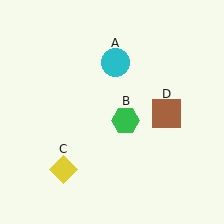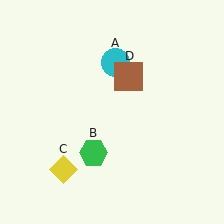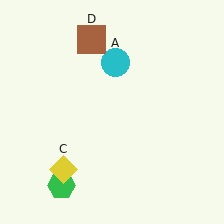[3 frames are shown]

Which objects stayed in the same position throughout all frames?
Cyan circle (object A) and yellow diamond (object C) remained stationary.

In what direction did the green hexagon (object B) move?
The green hexagon (object B) moved down and to the left.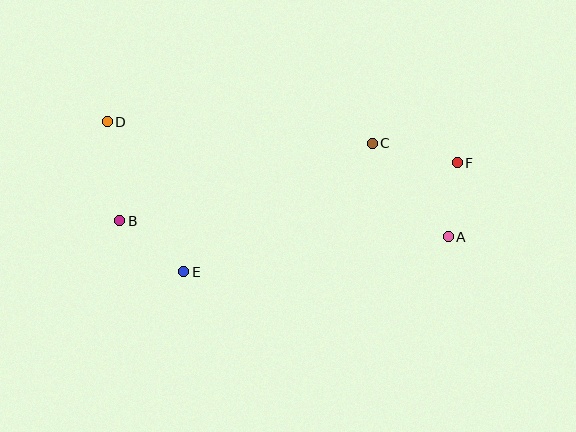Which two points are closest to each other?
Points A and F are closest to each other.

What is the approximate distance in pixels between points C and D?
The distance between C and D is approximately 266 pixels.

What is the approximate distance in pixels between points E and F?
The distance between E and F is approximately 295 pixels.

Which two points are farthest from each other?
Points A and D are farthest from each other.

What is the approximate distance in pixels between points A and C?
The distance between A and C is approximately 120 pixels.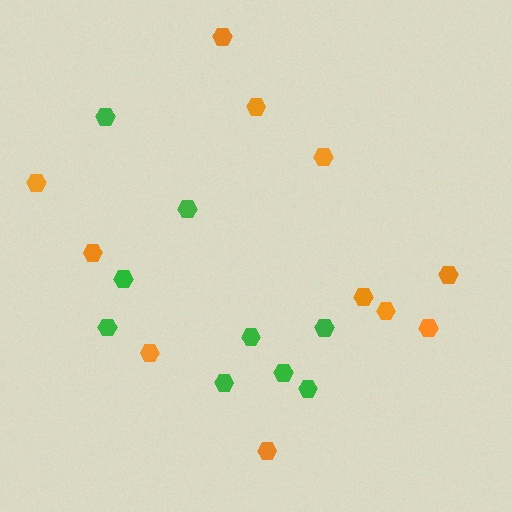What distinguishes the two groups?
There are 2 groups: one group of orange hexagons (11) and one group of green hexagons (9).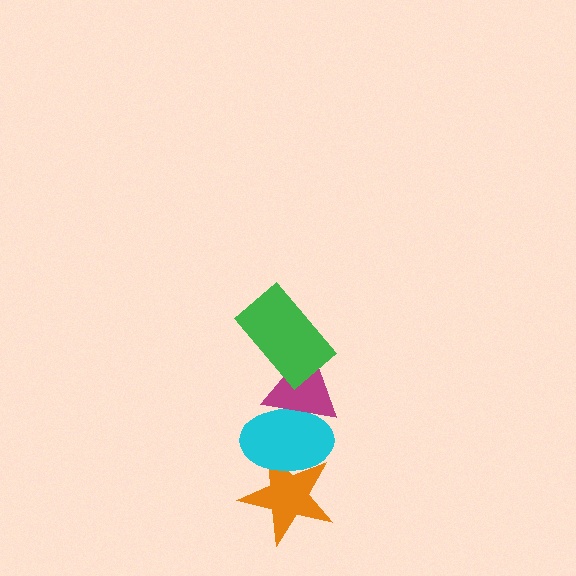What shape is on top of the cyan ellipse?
The magenta triangle is on top of the cyan ellipse.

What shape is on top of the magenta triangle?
The green rectangle is on top of the magenta triangle.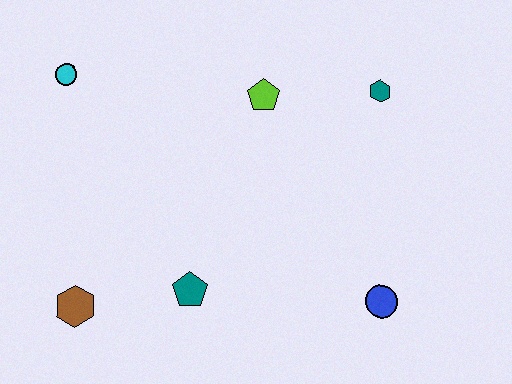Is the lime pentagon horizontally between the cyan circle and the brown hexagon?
No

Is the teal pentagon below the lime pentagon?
Yes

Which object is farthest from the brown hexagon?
The teal hexagon is farthest from the brown hexagon.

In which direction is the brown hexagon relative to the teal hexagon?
The brown hexagon is to the left of the teal hexagon.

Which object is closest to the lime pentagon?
The teal hexagon is closest to the lime pentagon.